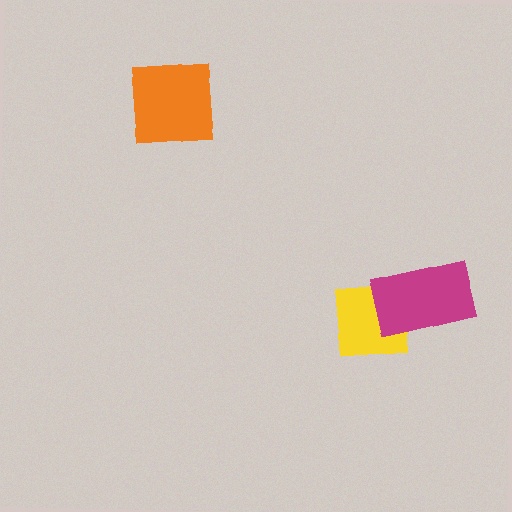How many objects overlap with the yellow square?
1 object overlaps with the yellow square.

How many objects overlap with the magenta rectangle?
1 object overlaps with the magenta rectangle.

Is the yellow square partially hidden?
Yes, it is partially covered by another shape.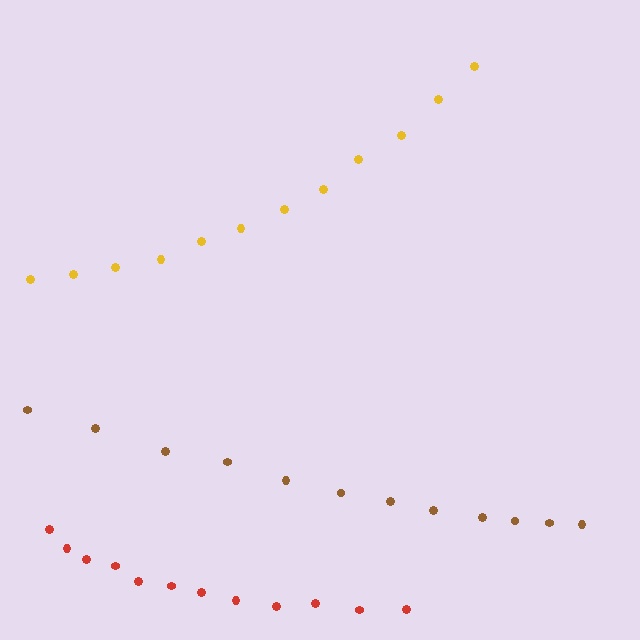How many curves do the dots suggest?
There are 3 distinct paths.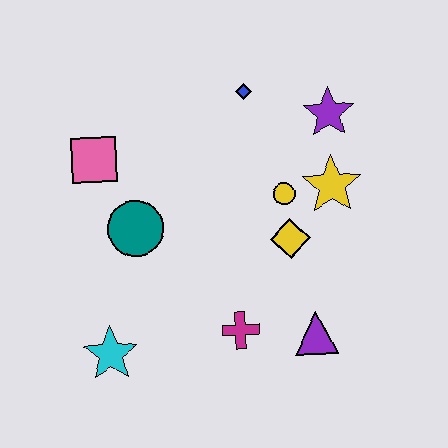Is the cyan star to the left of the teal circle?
Yes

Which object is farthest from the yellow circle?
The cyan star is farthest from the yellow circle.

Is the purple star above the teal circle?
Yes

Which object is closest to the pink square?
The teal circle is closest to the pink square.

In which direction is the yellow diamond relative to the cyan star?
The yellow diamond is to the right of the cyan star.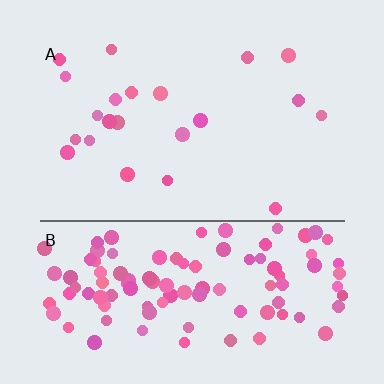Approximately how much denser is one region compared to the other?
Approximately 5.2× — region B over region A.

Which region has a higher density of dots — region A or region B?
B (the bottom).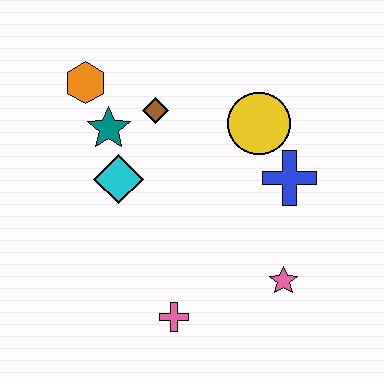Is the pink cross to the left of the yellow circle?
Yes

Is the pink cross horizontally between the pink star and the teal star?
Yes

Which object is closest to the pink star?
The blue cross is closest to the pink star.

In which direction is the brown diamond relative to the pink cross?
The brown diamond is above the pink cross.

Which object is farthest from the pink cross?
The orange hexagon is farthest from the pink cross.